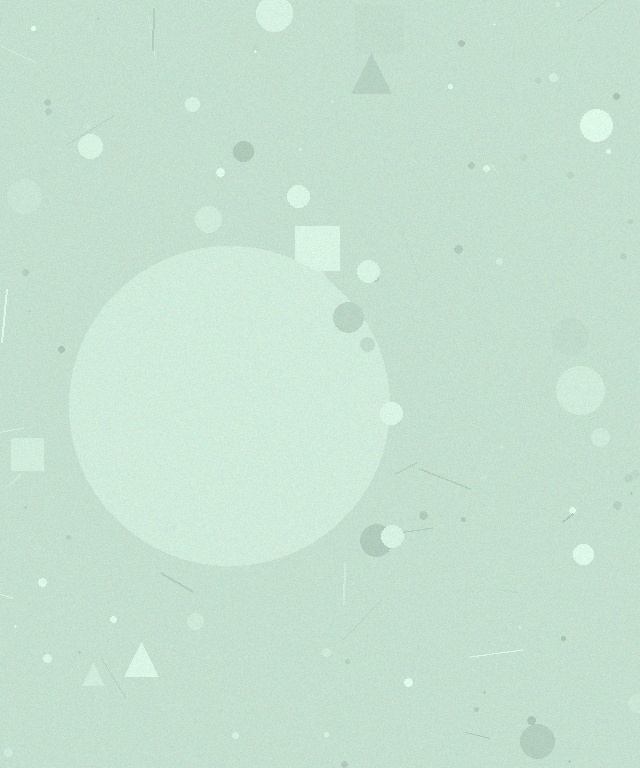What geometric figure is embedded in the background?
A circle is embedded in the background.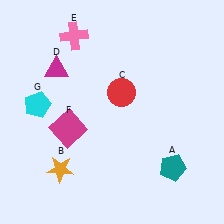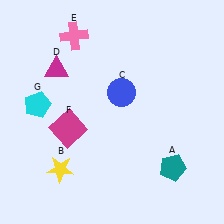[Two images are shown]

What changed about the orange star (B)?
In Image 1, B is orange. In Image 2, it changed to yellow.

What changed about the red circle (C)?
In Image 1, C is red. In Image 2, it changed to blue.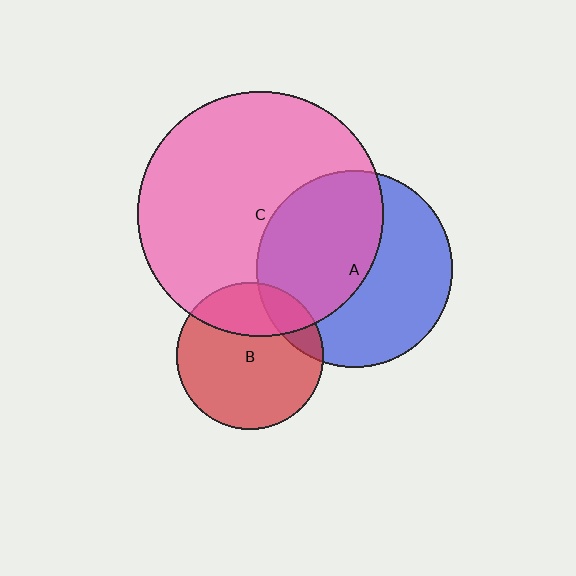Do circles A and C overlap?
Yes.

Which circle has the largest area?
Circle C (pink).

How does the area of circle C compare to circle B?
Approximately 2.8 times.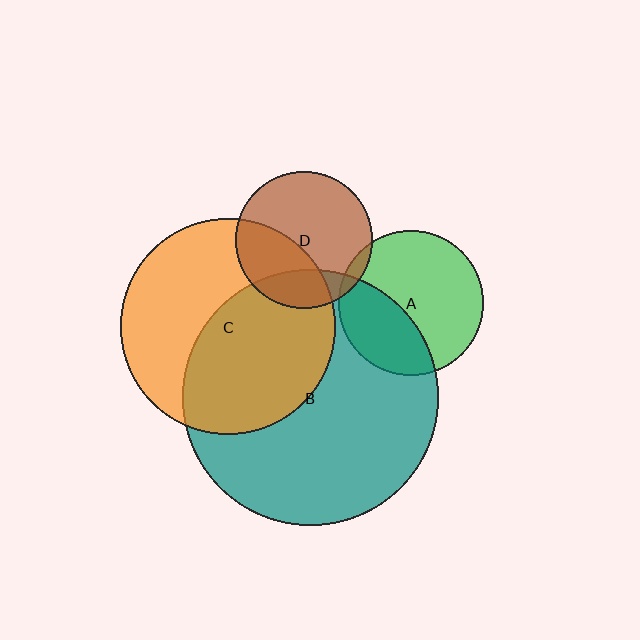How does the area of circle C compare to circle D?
Approximately 2.5 times.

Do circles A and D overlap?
Yes.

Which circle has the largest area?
Circle B (teal).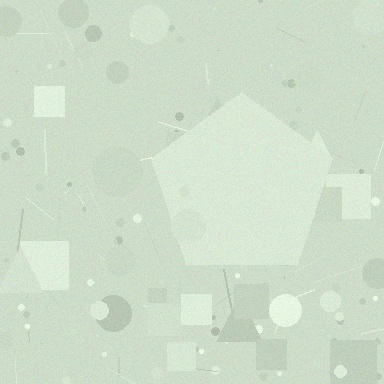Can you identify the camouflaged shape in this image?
The camouflaged shape is a pentagon.